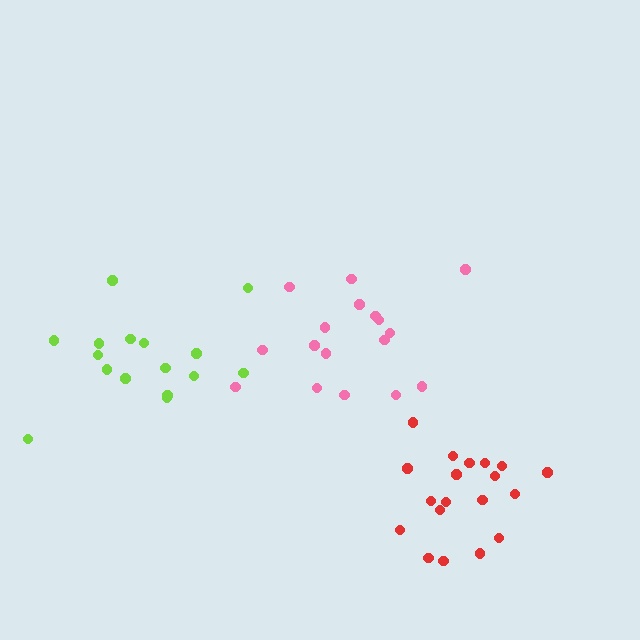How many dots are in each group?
Group 1: 17 dots, Group 2: 16 dots, Group 3: 19 dots (52 total).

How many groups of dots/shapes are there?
There are 3 groups.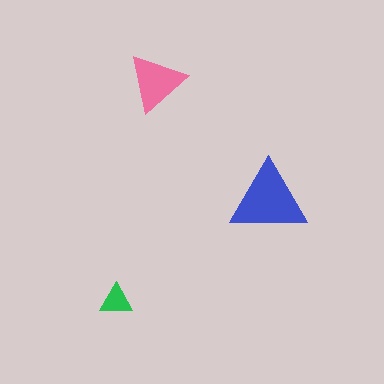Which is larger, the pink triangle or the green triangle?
The pink one.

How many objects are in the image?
There are 3 objects in the image.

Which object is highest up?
The pink triangle is topmost.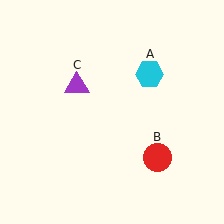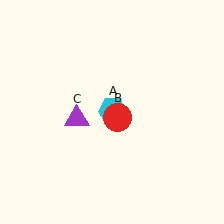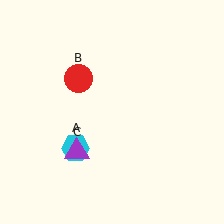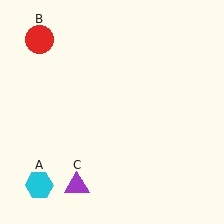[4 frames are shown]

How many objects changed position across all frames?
3 objects changed position: cyan hexagon (object A), red circle (object B), purple triangle (object C).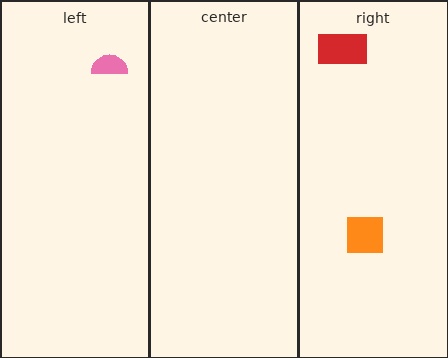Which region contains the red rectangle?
The right region.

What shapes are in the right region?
The orange square, the red rectangle.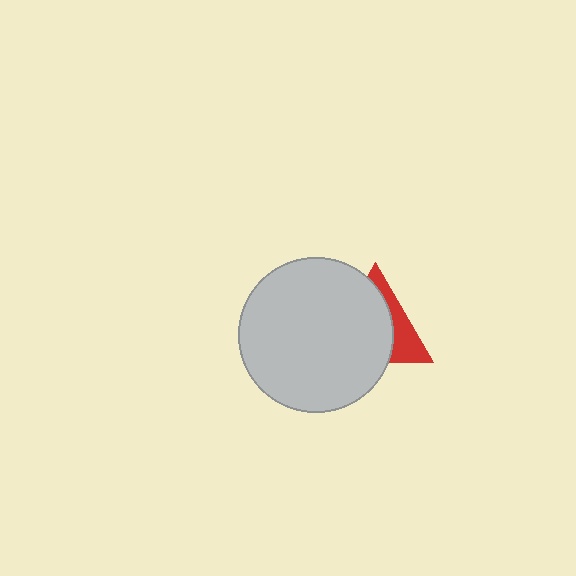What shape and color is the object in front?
The object in front is a light gray circle.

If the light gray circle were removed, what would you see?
You would see the complete red triangle.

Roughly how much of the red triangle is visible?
A small part of it is visible (roughly 33%).